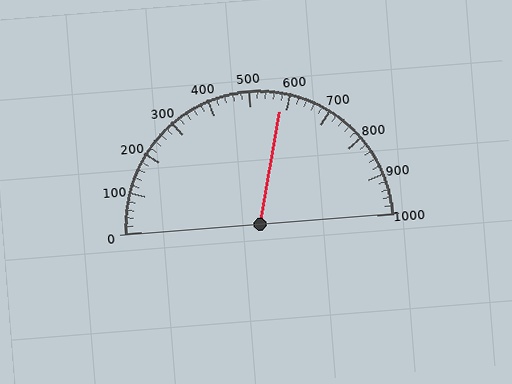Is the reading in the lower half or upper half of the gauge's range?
The reading is in the upper half of the range (0 to 1000).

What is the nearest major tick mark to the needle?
The nearest major tick mark is 600.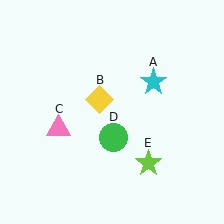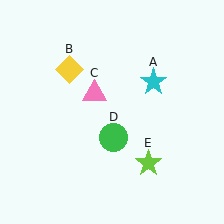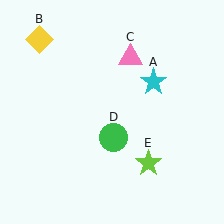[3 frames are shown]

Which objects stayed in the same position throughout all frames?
Cyan star (object A) and green circle (object D) and lime star (object E) remained stationary.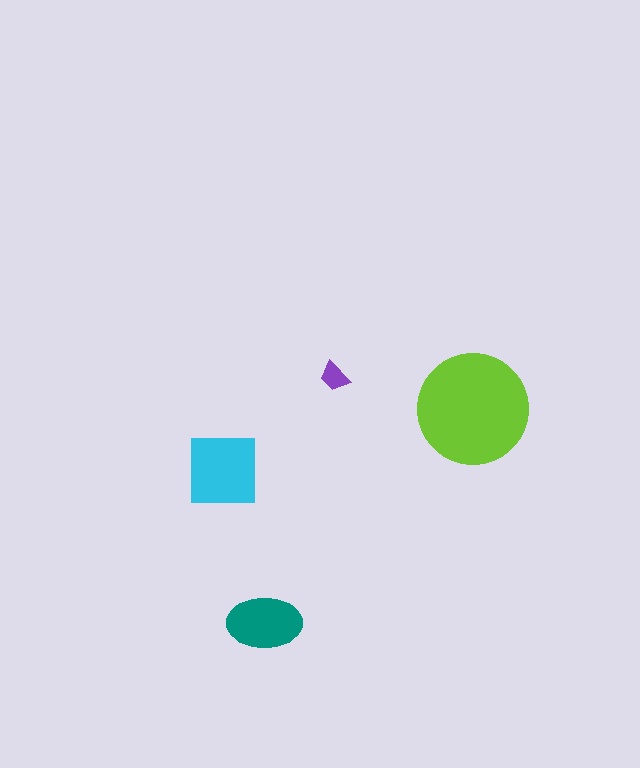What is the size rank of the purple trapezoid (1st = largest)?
4th.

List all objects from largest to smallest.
The lime circle, the cyan square, the teal ellipse, the purple trapezoid.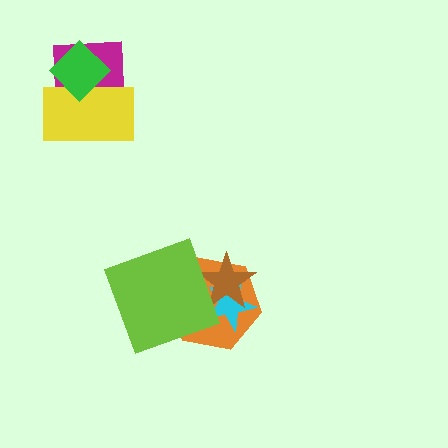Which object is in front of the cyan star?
The brown star is in front of the cyan star.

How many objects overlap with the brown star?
3 objects overlap with the brown star.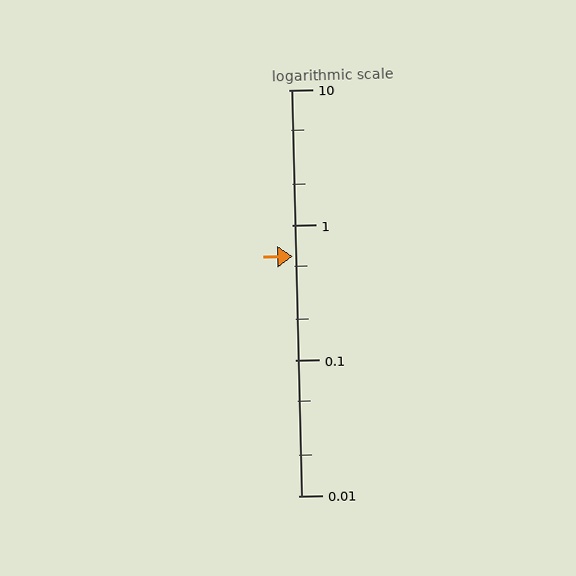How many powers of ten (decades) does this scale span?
The scale spans 3 decades, from 0.01 to 10.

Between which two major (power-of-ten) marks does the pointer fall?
The pointer is between 0.1 and 1.